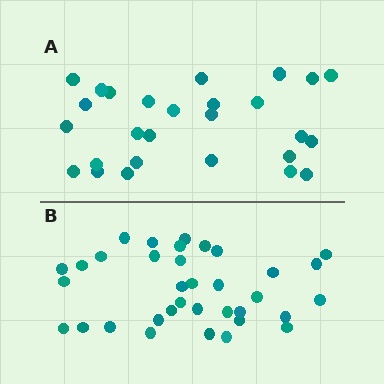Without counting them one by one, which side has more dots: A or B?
Region B (the bottom region) has more dots.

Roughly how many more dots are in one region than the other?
Region B has roughly 8 or so more dots than region A.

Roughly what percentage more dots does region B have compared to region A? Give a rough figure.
About 30% more.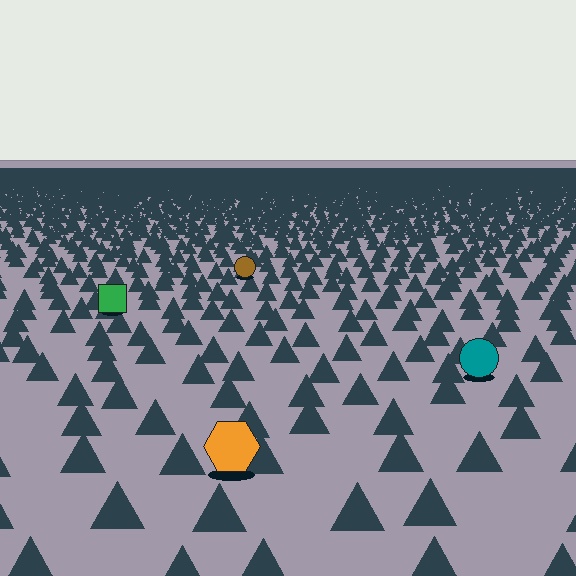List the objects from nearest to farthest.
From nearest to farthest: the orange hexagon, the teal circle, the green square, the brown circle.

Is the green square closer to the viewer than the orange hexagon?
No. The orange hexagon is closer — you can tell from the texture gradient: the ground texture is coarser near it.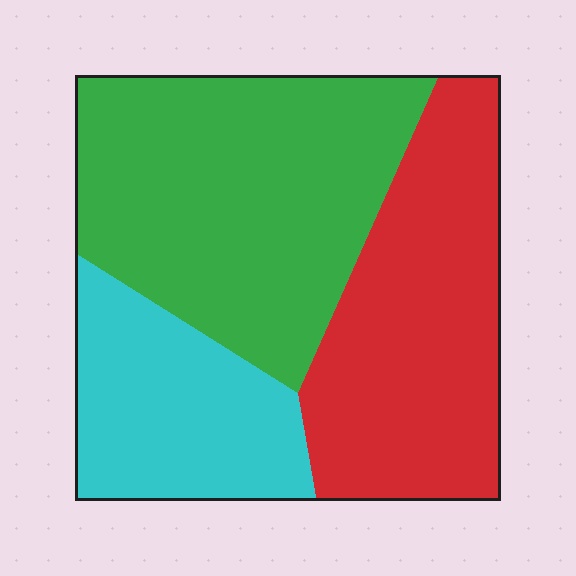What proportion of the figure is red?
Red takes up about one third (1/3) of the figure.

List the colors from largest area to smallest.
From largest to smallest: green, red, cyan.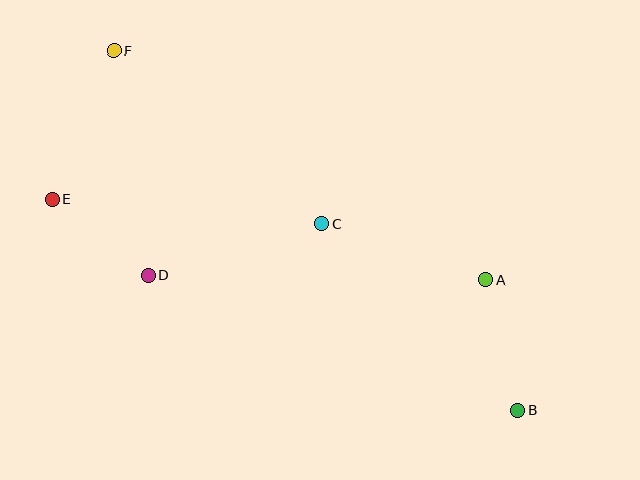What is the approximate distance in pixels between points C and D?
The distance between C and D is approximately 182 pixels.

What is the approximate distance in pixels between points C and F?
The distance between C and F is approximately 271 pixels.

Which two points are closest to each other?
Points D and E are closest to each other.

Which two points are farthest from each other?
Points B and F are farthest from each other.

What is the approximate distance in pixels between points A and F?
The distance between A and F is approximately 437 pixels.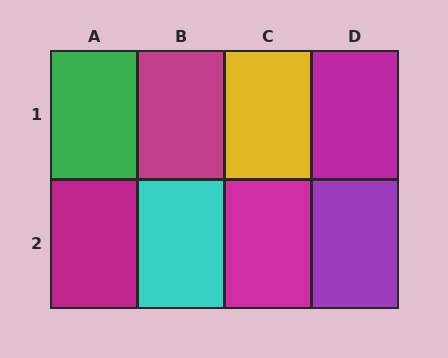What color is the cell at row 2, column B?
Cyan.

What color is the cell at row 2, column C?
Magenta.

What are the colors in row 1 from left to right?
Green, magenta, yellow, magenta.